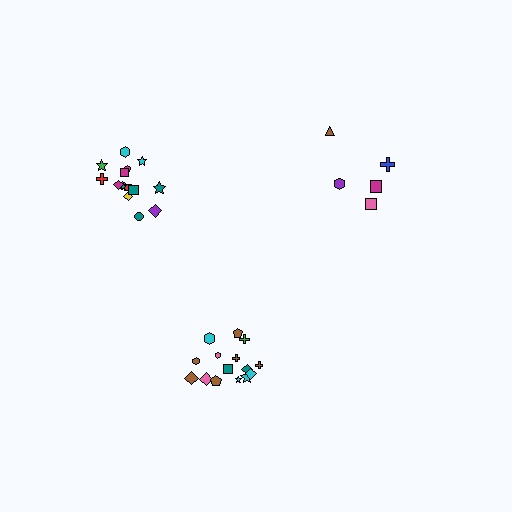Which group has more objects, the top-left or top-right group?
The top-left group.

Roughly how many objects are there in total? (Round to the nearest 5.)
Roughly 35 objects in total.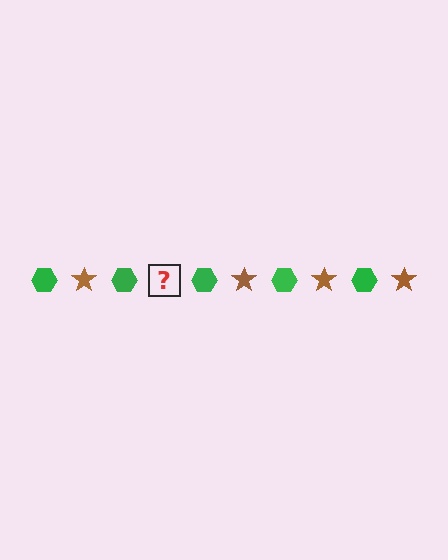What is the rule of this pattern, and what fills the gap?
The rule is that the pattern alternates between green hexagon and brown star. The gap should be filled with a brown star.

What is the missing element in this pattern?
The missing element is a brown star.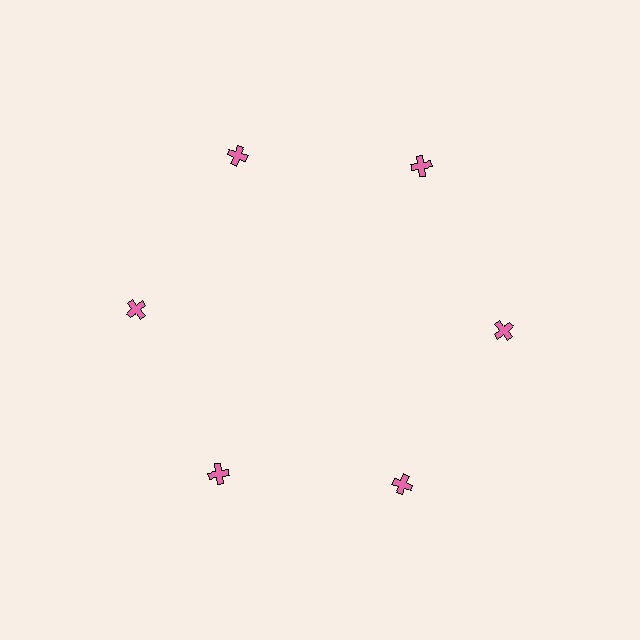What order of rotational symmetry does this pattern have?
This pattern has 6-fold rotational symmetry.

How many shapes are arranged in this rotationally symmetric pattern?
There are 6 shapes, arranged in 6 groups of 1.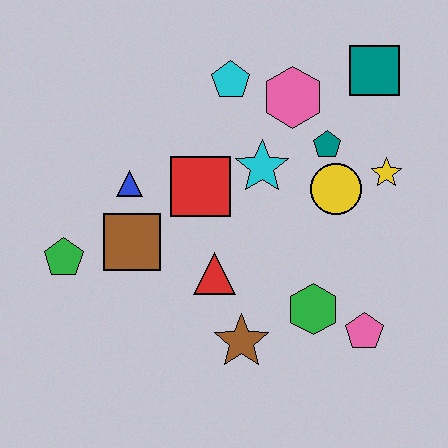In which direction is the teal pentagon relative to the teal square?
The teal pentagon is below the teal square.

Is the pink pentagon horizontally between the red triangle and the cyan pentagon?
No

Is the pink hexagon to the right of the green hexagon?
No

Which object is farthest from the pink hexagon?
The green pentagon is farthest from the pink hexagon.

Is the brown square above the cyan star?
No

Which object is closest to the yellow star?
The yellow circle is closest to the yellow star.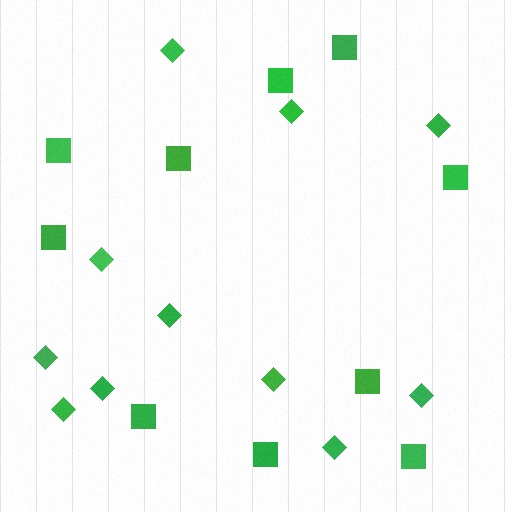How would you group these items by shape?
There are 2 groups: one group of squares (10) and one group of diamonds (11).